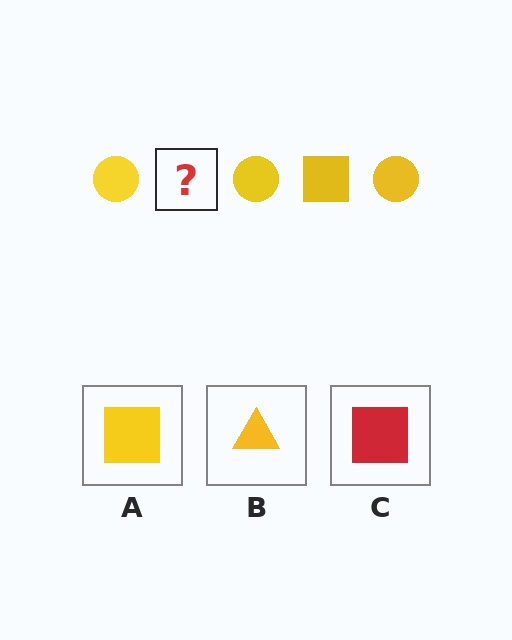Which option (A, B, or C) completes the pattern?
A.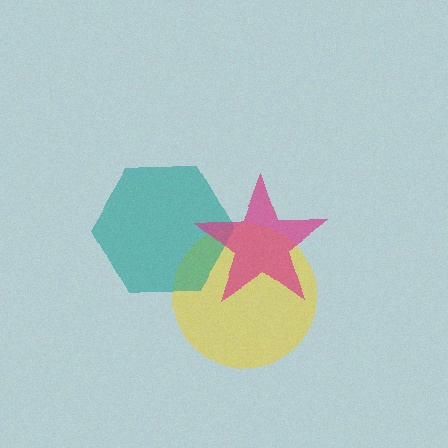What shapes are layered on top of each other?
The layered shapes are: a yellow circle, a teal hexagon, a magenta star.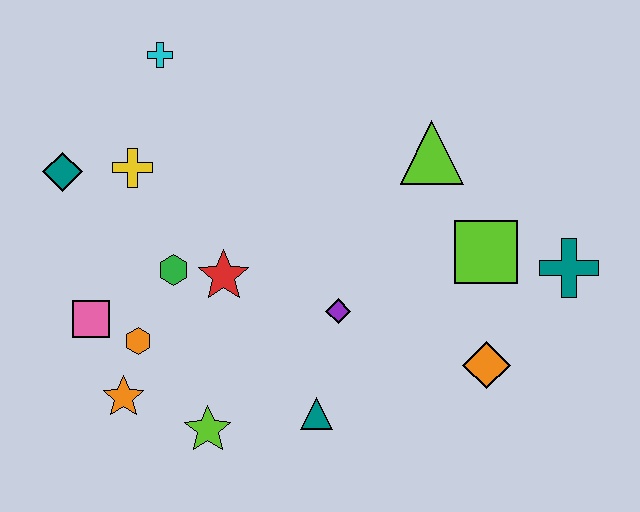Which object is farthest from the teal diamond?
The teal cross is farthest from the teal diamond.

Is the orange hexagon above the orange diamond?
Yes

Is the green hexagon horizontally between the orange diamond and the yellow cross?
Yes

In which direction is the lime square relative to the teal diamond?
The lime square is to the right of the teal diamond.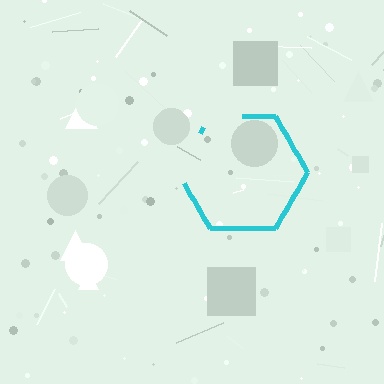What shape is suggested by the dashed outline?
The dashed outline suggests a hexagon.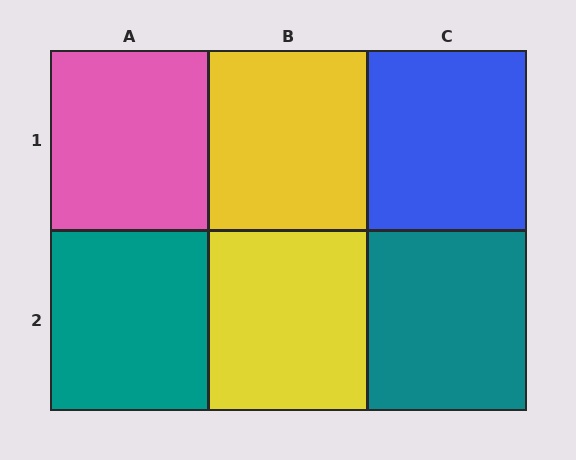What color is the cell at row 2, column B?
Yellow.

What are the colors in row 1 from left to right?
Pink, yellow, blue.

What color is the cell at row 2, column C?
Teal.